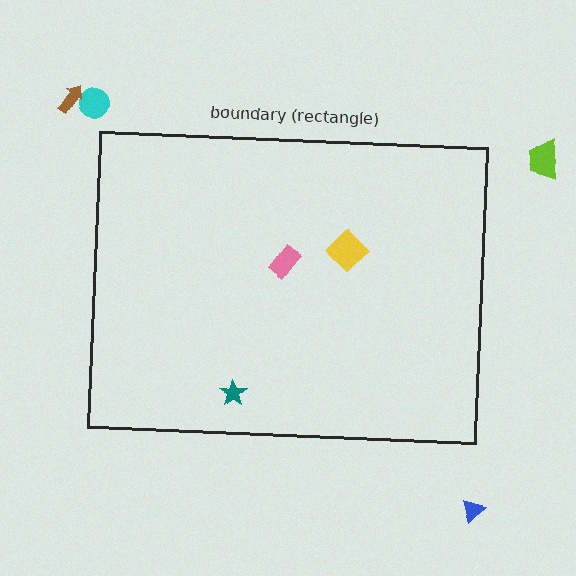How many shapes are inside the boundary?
3 inside, 4 outside.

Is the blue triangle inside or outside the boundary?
Outside.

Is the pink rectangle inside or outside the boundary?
Inside.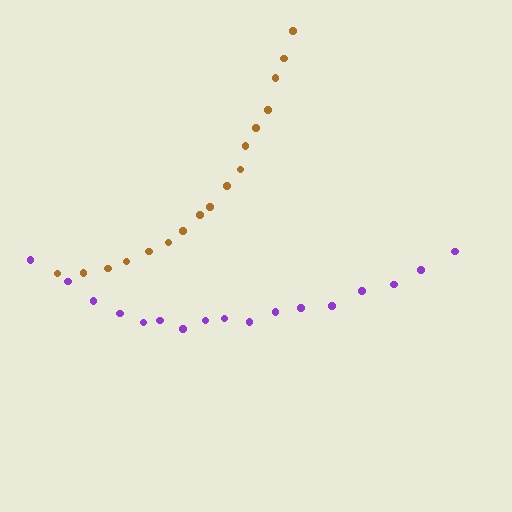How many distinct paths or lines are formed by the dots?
There are 2 distinct paths.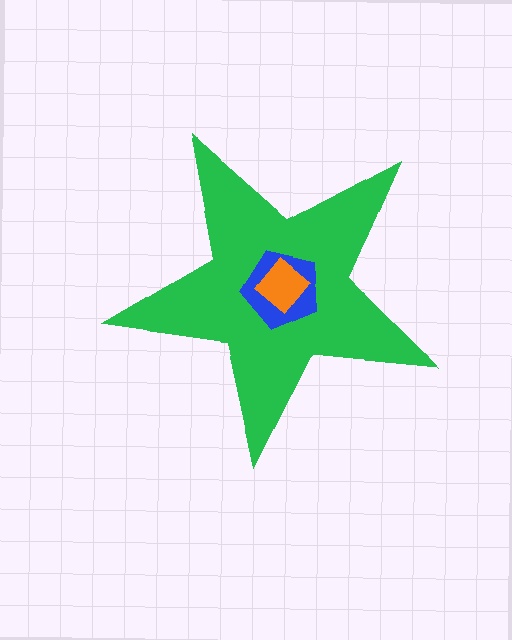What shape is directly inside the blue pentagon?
The orange diamond.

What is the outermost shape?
The green star.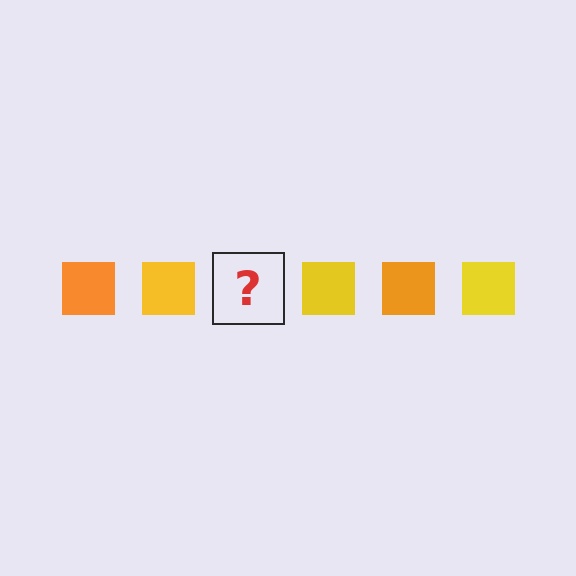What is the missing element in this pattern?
The missing element is an orange square.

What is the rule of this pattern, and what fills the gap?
The rule is that the pattern cycles through orange, yellow squares. The gap should be filled with an orange square.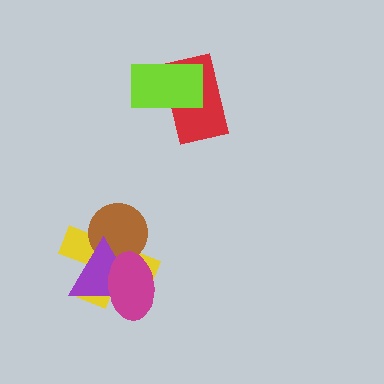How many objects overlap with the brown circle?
3 objects overlap with the brown circle.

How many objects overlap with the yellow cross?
3 objects overlap with the yellow cross.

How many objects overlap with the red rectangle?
1 object overlaps with the red rectangle.